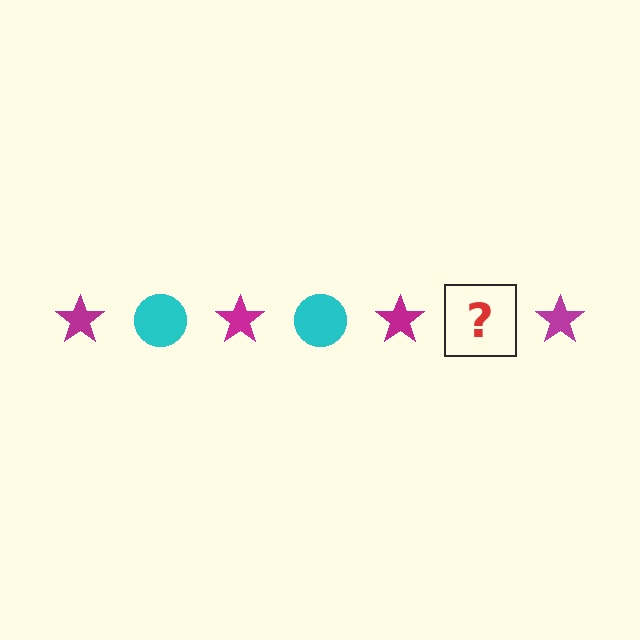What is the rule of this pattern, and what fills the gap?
The rule is that the pattern alternates between magenta star and cyan circle. The gap should be filled with a cyan circle.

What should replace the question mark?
The question mark should be replaced with a cyan circle.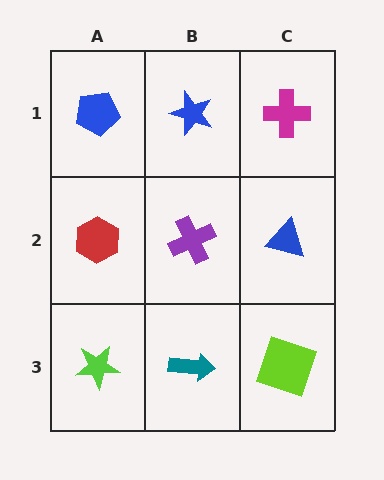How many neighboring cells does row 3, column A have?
2.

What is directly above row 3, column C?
A blue triangle.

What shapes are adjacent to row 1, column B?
A purple cross (row 2, column B), a blue pentagon (row 1, column A), a magenta cross (row 1, column C).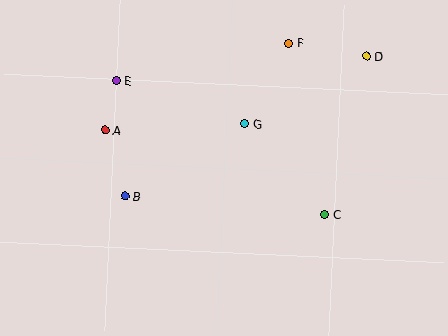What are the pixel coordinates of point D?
Point D is at (366, 56).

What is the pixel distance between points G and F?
The distance between G and F is 92 pixels.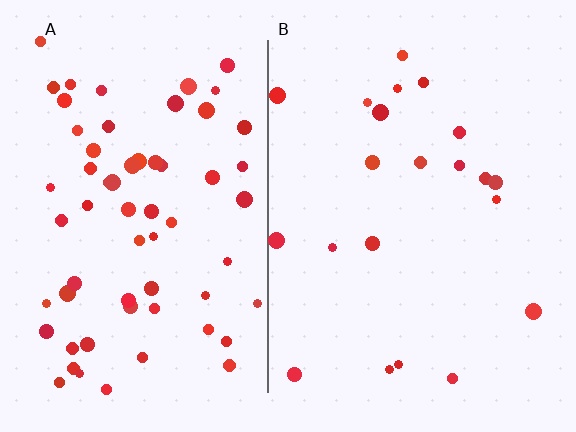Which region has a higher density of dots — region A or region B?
A (the left).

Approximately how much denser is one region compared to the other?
Approximately 3.0× — region A over region B.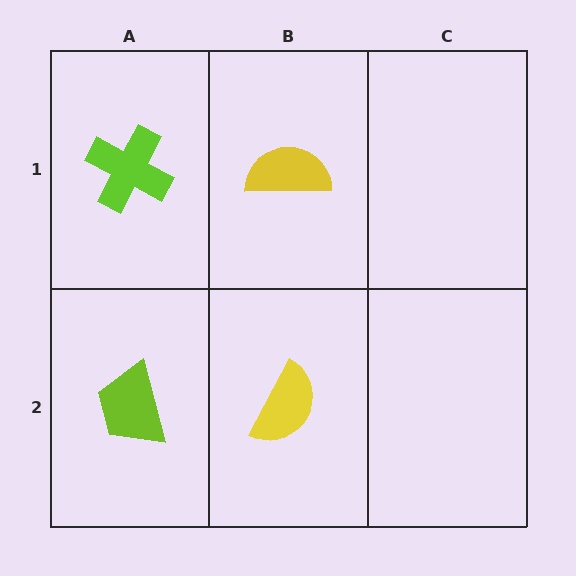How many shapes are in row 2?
2 shapes.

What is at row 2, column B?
A yellow semicircle.